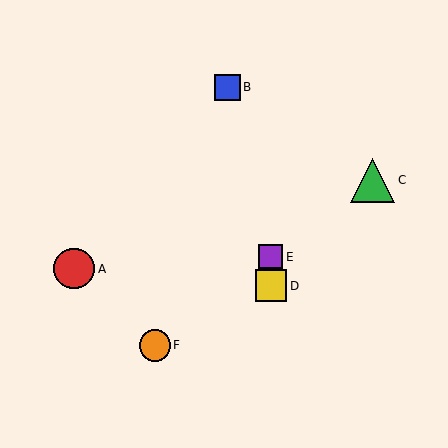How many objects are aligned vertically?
2 objects (D, E) are aligned vertically.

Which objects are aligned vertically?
Objects D, E are aligned vertically.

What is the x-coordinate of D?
Object D is at x≈271.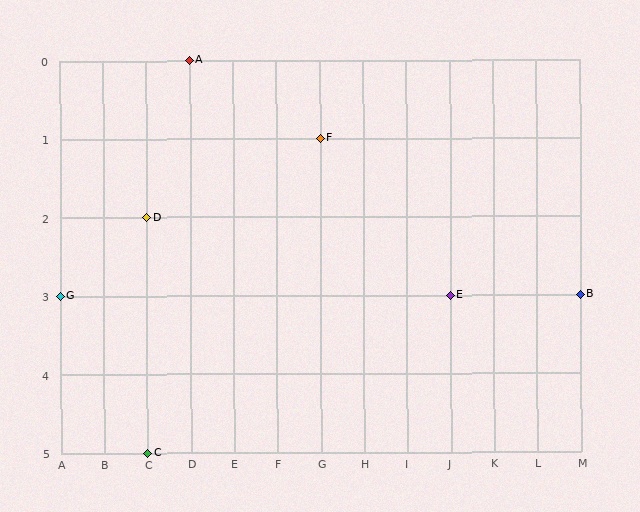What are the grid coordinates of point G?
Point G is at grid coordinates (A, 3).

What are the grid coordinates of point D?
Point D is at grid coordinates (C, 2).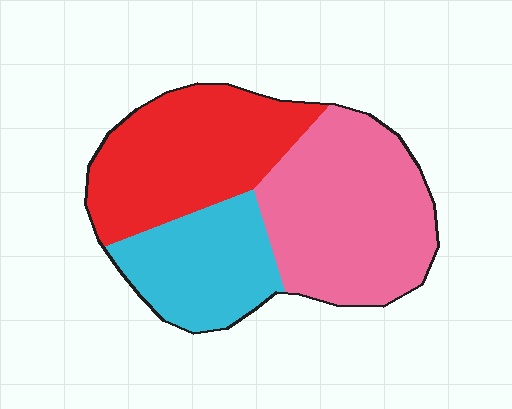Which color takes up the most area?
Pink, at roughly 40%.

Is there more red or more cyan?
Red.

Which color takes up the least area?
Cyan, at roughly 25%.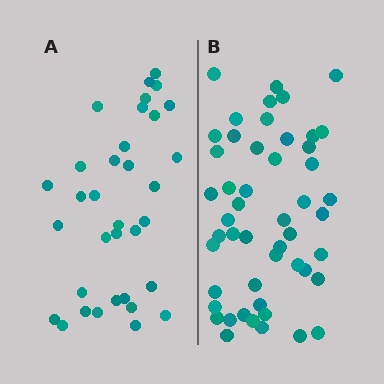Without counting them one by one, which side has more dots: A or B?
Region B (the right region) has more dots.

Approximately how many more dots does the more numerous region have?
Region B has approximately 15 more dots than region A.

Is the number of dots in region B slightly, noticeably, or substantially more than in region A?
Region B has substantially more. The ratio is roughly 1.5 to 1.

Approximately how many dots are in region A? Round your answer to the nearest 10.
About 30 dots. (The exact count is 34, which rounds to 30.)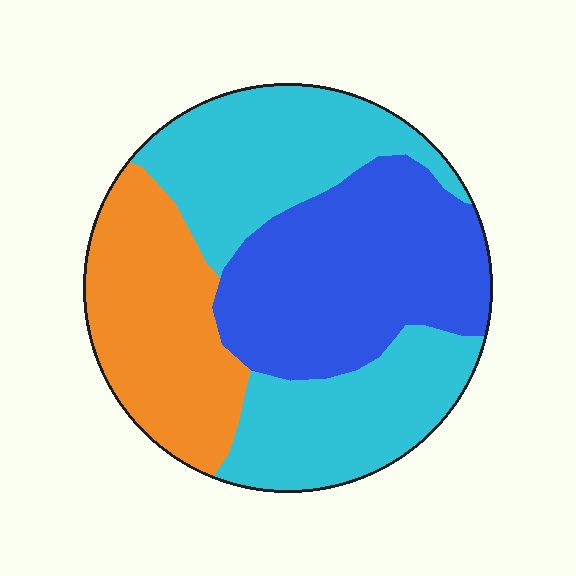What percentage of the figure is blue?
Blue takes up about one third (1/3) of the figure.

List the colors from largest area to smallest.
From largest to smallest: cyan, blue, orange.